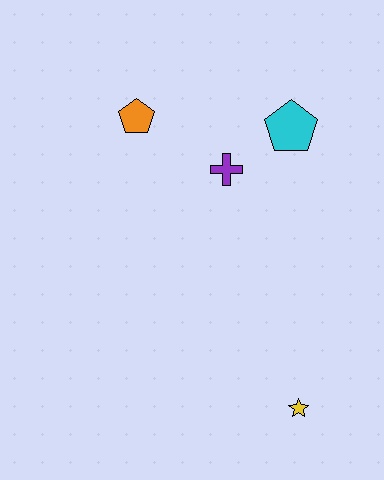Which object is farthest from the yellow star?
The orange pentagon is farthest from the yellow star.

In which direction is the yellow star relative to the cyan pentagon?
The yellow star is below the cyan pentagon.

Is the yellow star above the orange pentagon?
No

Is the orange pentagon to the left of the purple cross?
Yes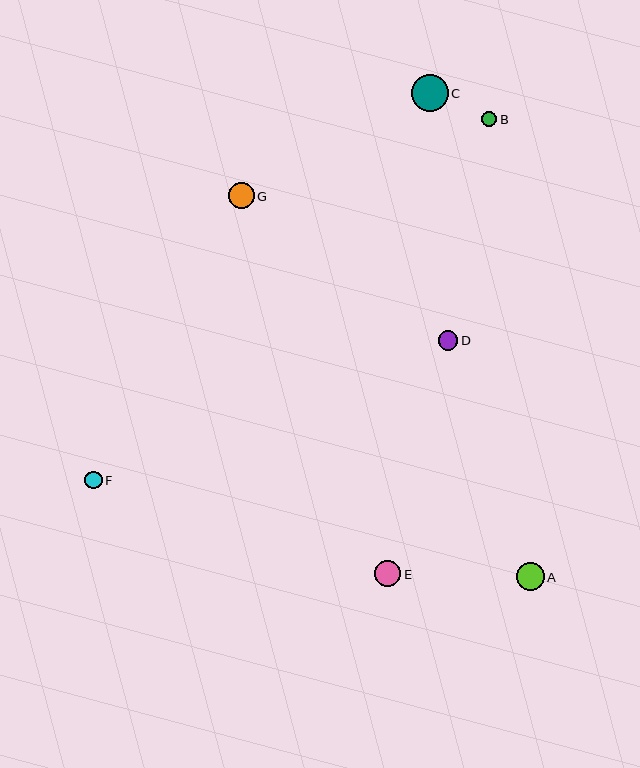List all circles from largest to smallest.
From largest to smallest: C, A, E, G, D, F, B.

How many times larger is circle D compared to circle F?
Circle D is approximately 1.1 times the size of circle F.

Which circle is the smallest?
Circle B is the smallest with a size of approximately 15 pixels.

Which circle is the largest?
Circle C is the largest with a size of approximately 37 pixels.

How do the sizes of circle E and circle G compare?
Circle E and circle G are approximately the same size.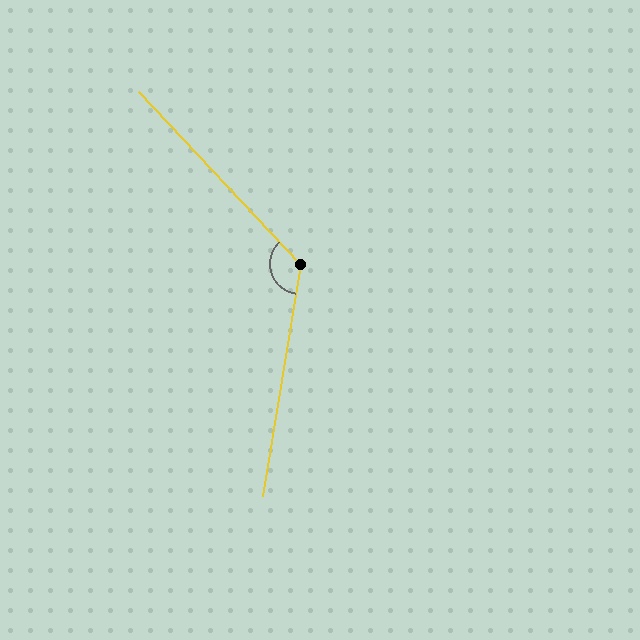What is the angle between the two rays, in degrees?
Approximately 128 degrees.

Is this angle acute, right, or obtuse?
It is obtuse.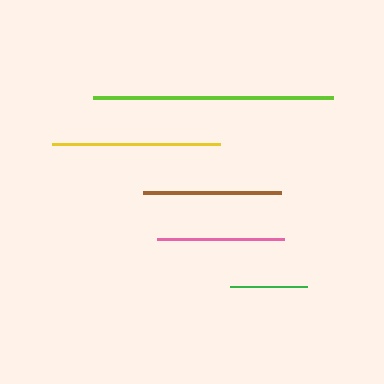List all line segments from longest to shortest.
From longest to shortest: lime, yellow, brown, pink, green.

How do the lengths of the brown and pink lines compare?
The brown and pink lines are approximately the same length.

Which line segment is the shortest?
The green line is the shortest at approximately 78 pixels.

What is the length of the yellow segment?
The yellow segment is approximately 168 pixels long.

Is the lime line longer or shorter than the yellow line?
The lime line is longer than the yellow line.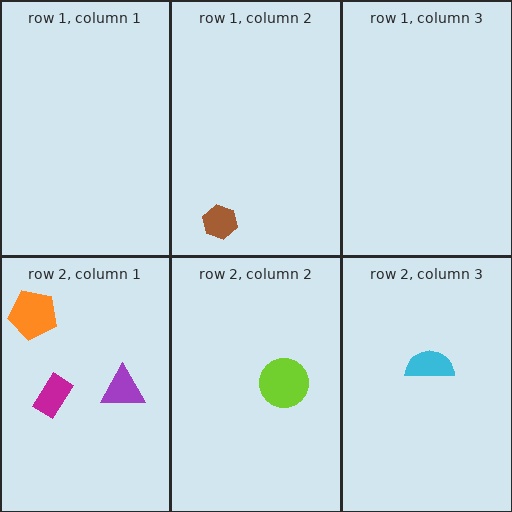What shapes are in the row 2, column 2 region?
The lime circle.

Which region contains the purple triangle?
The row 2, column 1 region.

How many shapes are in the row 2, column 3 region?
1.